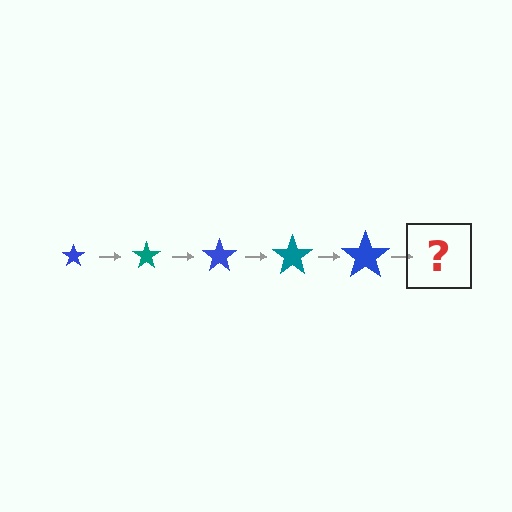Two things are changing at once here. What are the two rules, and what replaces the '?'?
The two rules are that the star grows larger each step and the color cycles through blue and teal. The '?' should be a teal star, larger than the previous one.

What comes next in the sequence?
The next element should be a teal star, larger than the previous one.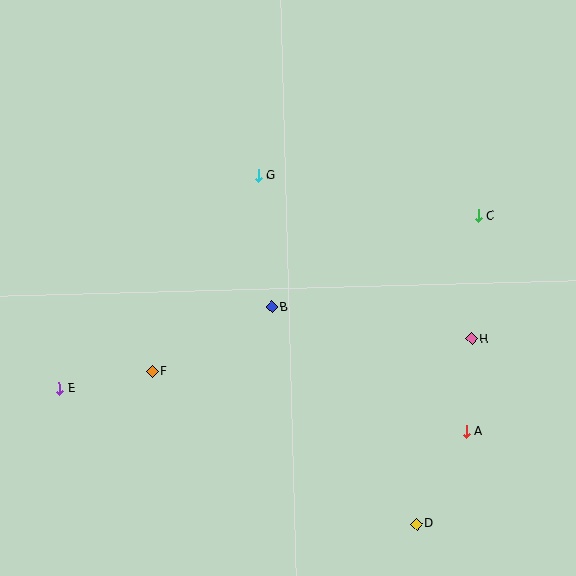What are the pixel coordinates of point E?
Point E is at (59, 388).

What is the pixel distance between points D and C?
The distance between D and C is 314 pixels.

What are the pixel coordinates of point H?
Point H is at (472, 339).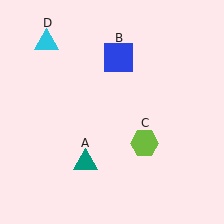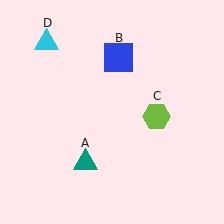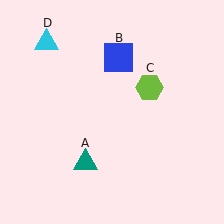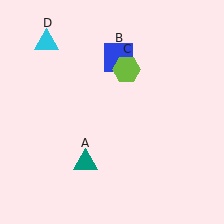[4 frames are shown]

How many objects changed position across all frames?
1 object changed position: lime hexagon (object C).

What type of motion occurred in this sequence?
The lime hexagon (object C) rotated counterclockwise around the center of the scene.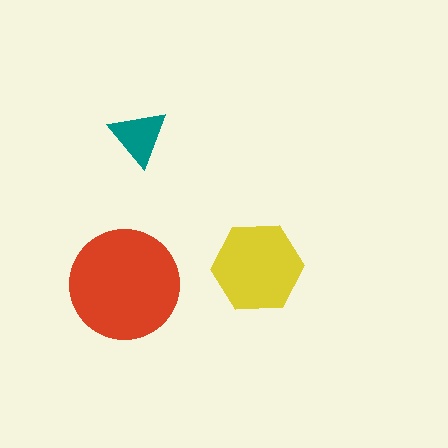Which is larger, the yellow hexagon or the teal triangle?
The yellow hexagon.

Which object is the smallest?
The teal triangle.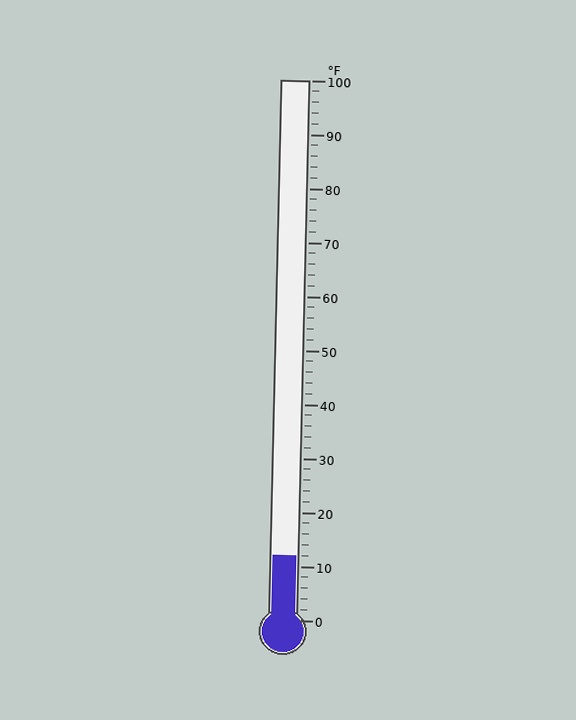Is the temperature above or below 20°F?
The temperature is below 20°F.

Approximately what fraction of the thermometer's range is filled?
The thermometer is filled to approximately 10% of its range.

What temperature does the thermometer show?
The thermometer shows approximately 12°F.